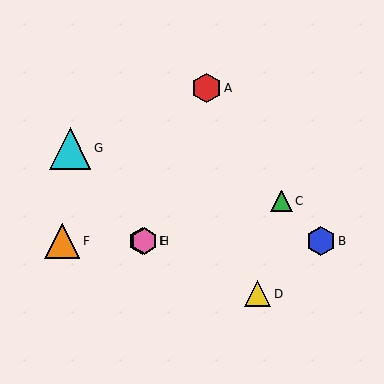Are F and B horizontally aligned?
Yes, both are at y≈241.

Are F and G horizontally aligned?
No, F is at y≈241 and G is at y≈148.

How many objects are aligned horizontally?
4 objects (B, E, F, H) are aligned horizontally.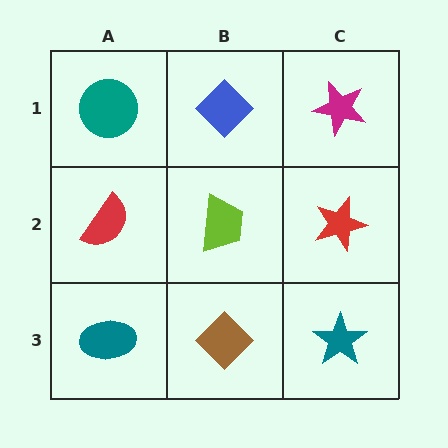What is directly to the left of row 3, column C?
A brown diamond.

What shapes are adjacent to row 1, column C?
A red star (row 2, column C), a blue diamond (row 1, column B).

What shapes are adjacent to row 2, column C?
A magenta star (row 1, column C), a teal star (row 3, column C), a lime trapezoid (row 2, column B).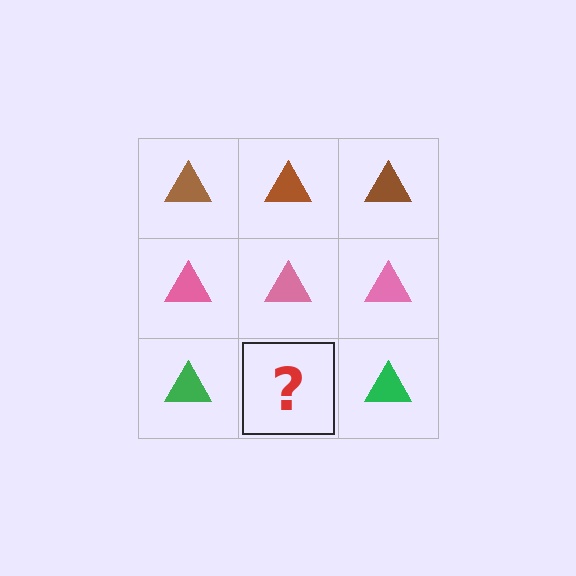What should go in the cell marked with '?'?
The missing cell should contain a green triangle.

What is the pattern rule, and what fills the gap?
The rule is that each row has a consistent color. The gap should be filled with a green triangle.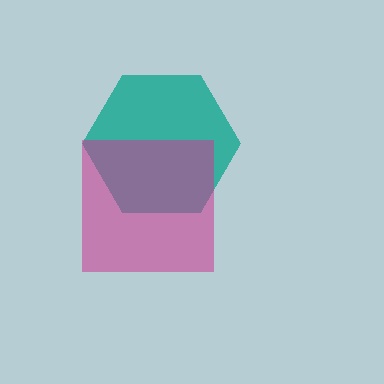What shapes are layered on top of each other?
The layered shapes are: a teal hexagon, a magenta square.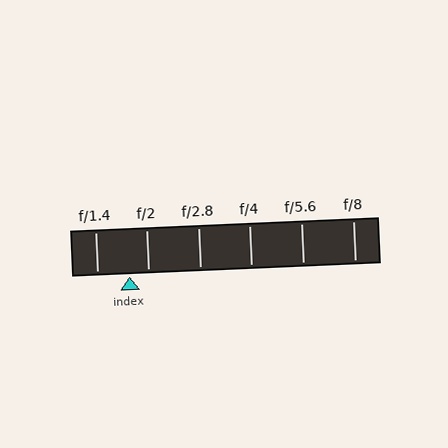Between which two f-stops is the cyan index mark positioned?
The index mark is between f/1.4 and f/2.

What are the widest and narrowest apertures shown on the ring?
The widest aperture shown is f/1.4 and the narrowest is f/8.